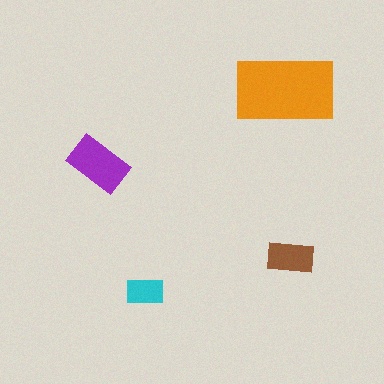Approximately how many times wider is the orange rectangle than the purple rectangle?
About 1.5 times wider.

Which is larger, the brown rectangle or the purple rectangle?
The purple one.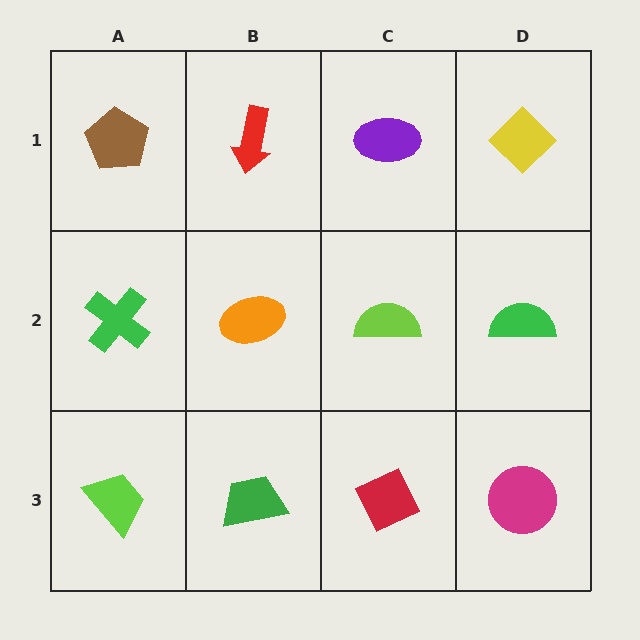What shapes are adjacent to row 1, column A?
A green cross (row 2, column A), a red arrow (row 1, column B).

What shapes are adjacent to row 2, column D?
A yellow diamond (row 1, column D), a magenta circle (row 3, column D), a lime semicircle (row 2, column C).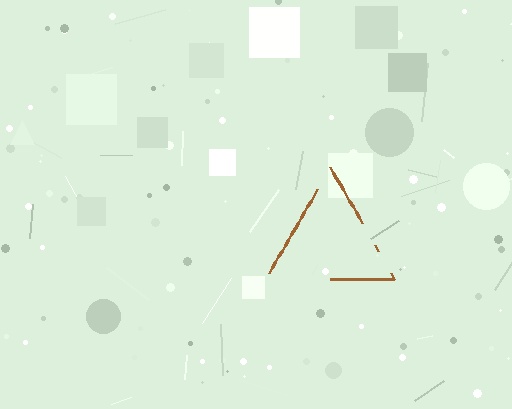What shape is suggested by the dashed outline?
The dashed outline suggests a triangle.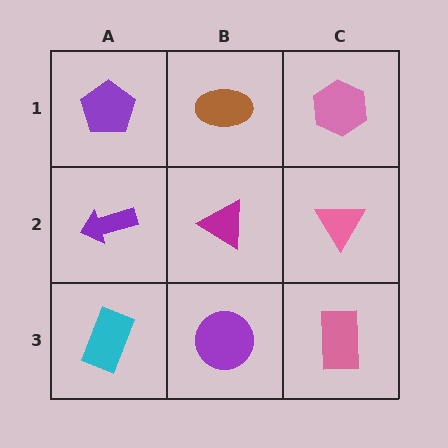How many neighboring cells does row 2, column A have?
3.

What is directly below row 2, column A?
A cyan rectangle.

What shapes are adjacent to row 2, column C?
A pink hexagon (row 1, column C), a pink rectangle (row 3, column C), a magenta triangle (row 2, column B).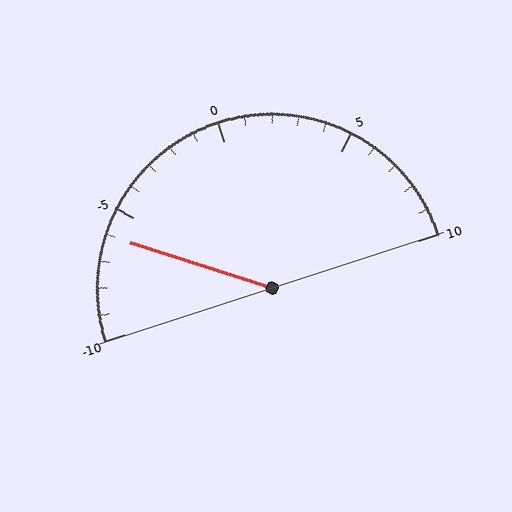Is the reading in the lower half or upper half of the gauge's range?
The reading is in the lower half of the range (-10 to 10).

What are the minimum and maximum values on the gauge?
The gauge ranges from -10 to 10.